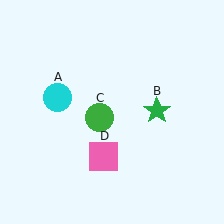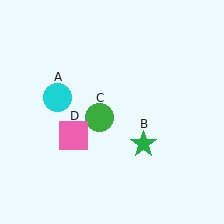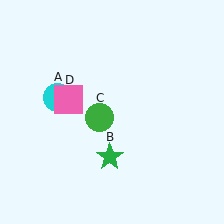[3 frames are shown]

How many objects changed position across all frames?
2 objects changed position: green star (object B), pink square (object D).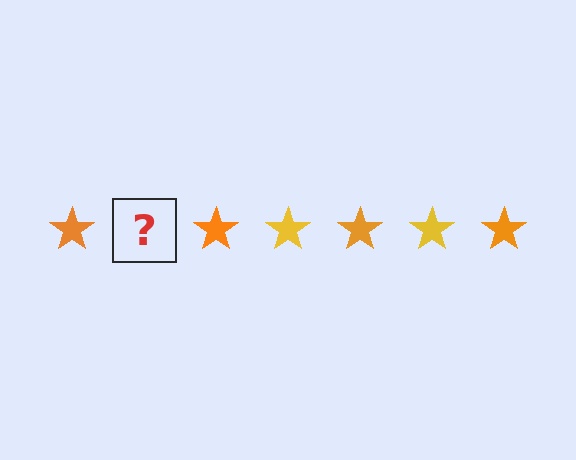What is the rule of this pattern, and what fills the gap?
The rule is that the pattern cycles through orange, yellow stars. The gap should be filled with a yellow star.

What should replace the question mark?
The question mark should be replaced with a yellow star.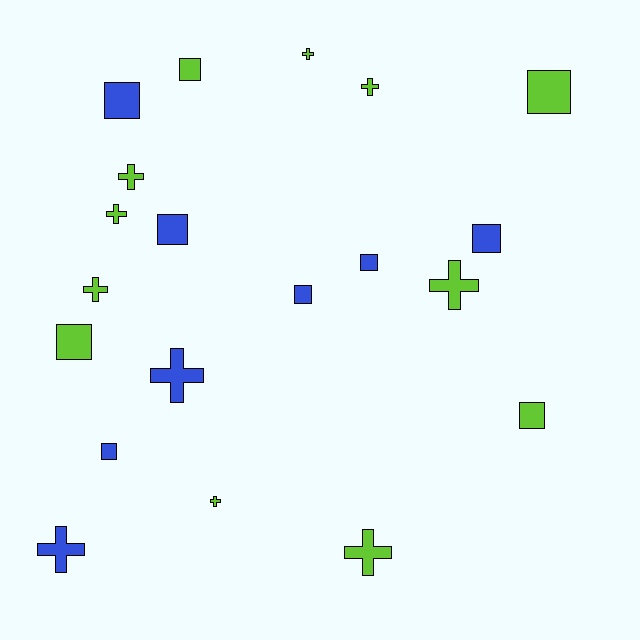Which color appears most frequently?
Lime, with 12 objects.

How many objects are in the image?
There are 20 objects.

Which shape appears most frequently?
Square, with 10 objects.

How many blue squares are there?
There are 6 blue squares.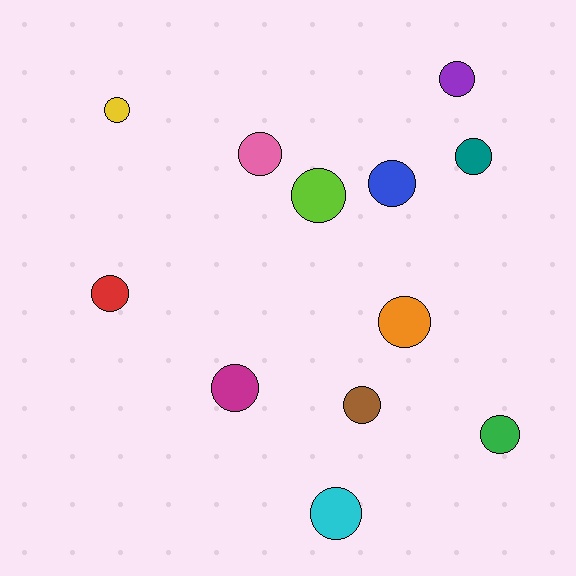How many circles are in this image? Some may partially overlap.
There are 12 circles.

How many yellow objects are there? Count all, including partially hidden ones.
There is 1 yellow object.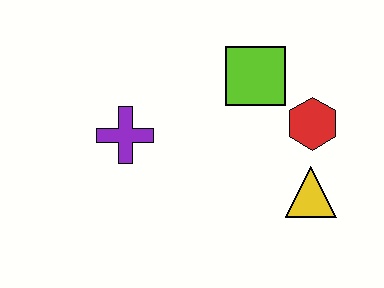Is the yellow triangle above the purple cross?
No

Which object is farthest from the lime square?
The purple cross is farthest from the lime square.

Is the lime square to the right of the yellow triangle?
No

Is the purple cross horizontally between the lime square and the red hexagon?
No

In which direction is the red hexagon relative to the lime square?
The red hexagon is to the right of the lime square.